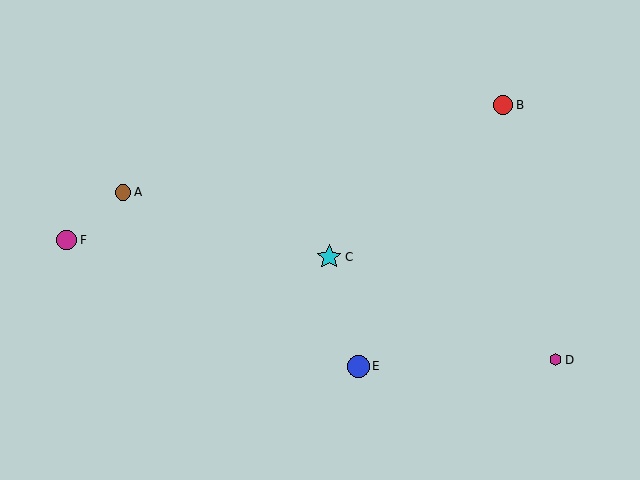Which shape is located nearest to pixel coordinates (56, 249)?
The magenta circle (labeled F) at (67, 240) is nearest to that location.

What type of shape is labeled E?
Shape E is a blue circle.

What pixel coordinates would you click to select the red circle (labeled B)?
Click at (503, 105) to select the red circle B.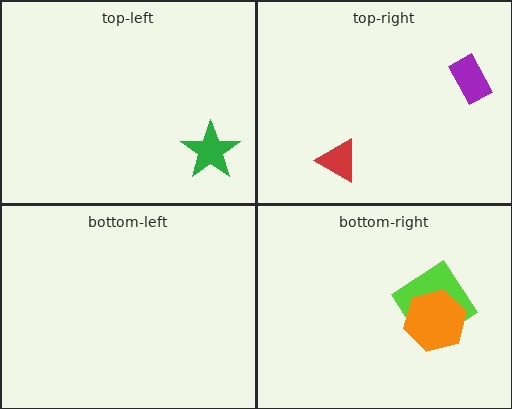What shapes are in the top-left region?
The green star.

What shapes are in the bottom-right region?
The lime diamond, the orange hexagon.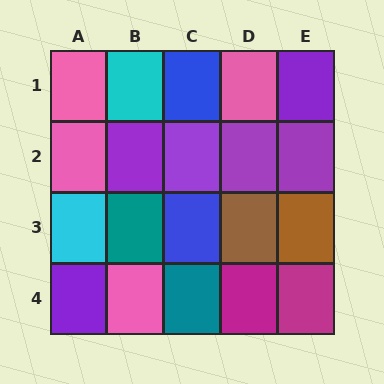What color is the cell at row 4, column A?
Purple.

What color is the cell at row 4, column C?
Teal.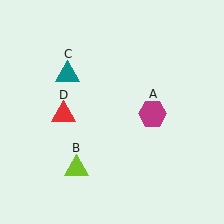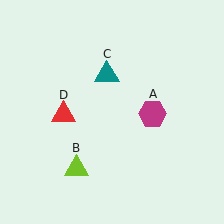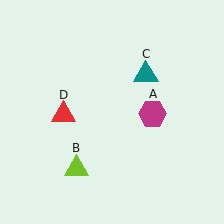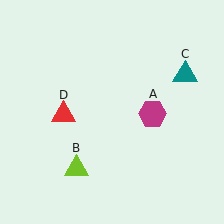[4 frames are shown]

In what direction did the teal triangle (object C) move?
The teal triangle (object C) moved right.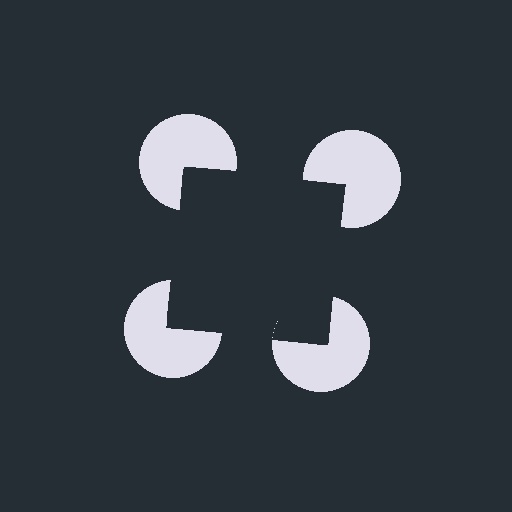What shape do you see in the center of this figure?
An illusory square — its edges are inferred from the aligned wedge cuts in the pac-man discs, not physically drawn.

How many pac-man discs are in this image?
There are 4 — one at each vertex of the illusory square.